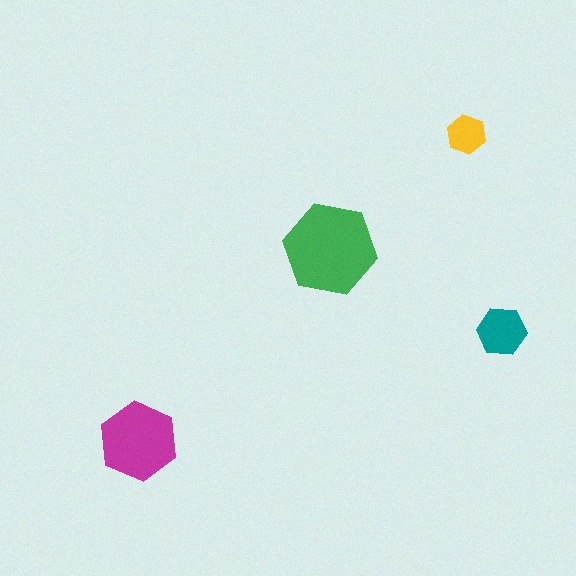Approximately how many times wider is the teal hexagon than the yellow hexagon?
About 1.5 times wider.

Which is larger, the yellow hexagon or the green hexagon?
The green one.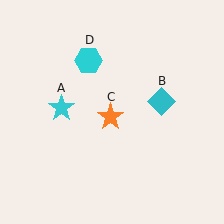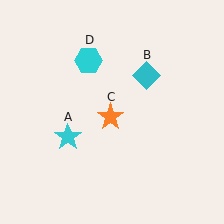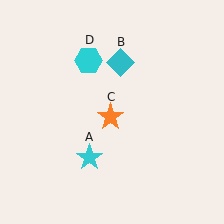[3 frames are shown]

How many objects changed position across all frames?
2 objects changed position: cyan star (object A), cyan diamond (object B).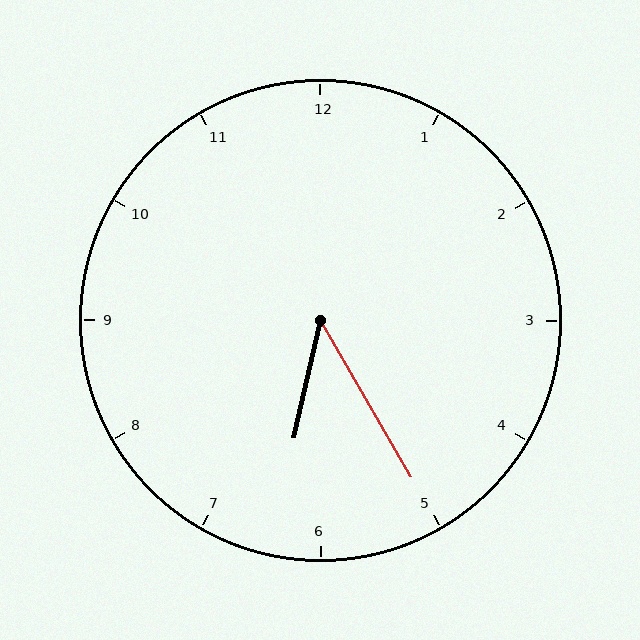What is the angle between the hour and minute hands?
Approximately 42 degrees.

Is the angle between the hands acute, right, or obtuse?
It is acute.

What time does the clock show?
6:25.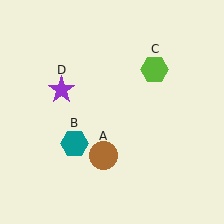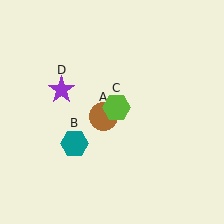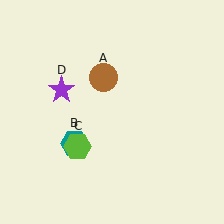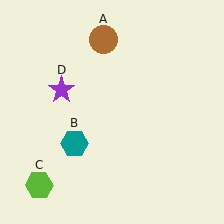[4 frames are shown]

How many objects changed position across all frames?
2 objects changed position: brown circle (object A), lime hexagon (object C).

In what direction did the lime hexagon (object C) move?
The lime hexagon (object C) moved down and to the left.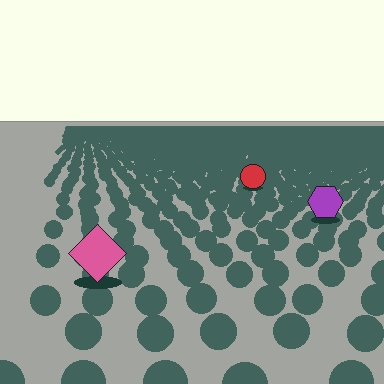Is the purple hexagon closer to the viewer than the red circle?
Yes. The purple hexagon is closer — you can tell from the texture gradient: the ground texture is coarser near it.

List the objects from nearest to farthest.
From nearest to farthest: the pink diamond, the purple hexagon, the red circle.